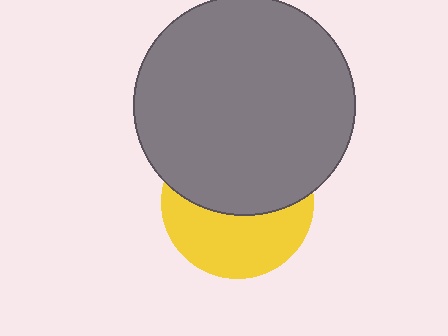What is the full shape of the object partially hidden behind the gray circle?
The partially hidden object is a yellow circle.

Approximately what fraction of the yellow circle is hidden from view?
Roughly 53% of the yellow circle is hidden behind the gray circle.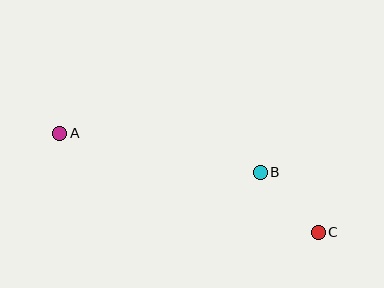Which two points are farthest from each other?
Points A and C are farthest from each other.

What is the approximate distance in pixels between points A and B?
The distance between A and B is approximately 204 pixels.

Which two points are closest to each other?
Points B and C are closest to each other.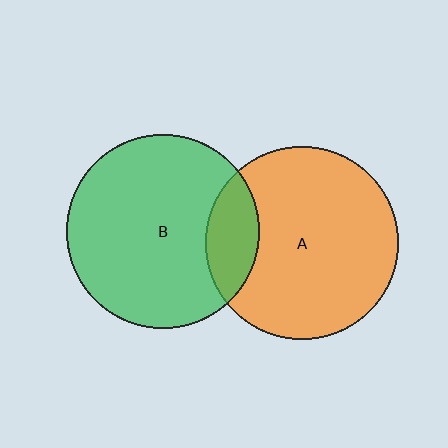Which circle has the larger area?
Circle B (green).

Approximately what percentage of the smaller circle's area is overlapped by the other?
Approximately 15%.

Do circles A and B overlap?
Yes.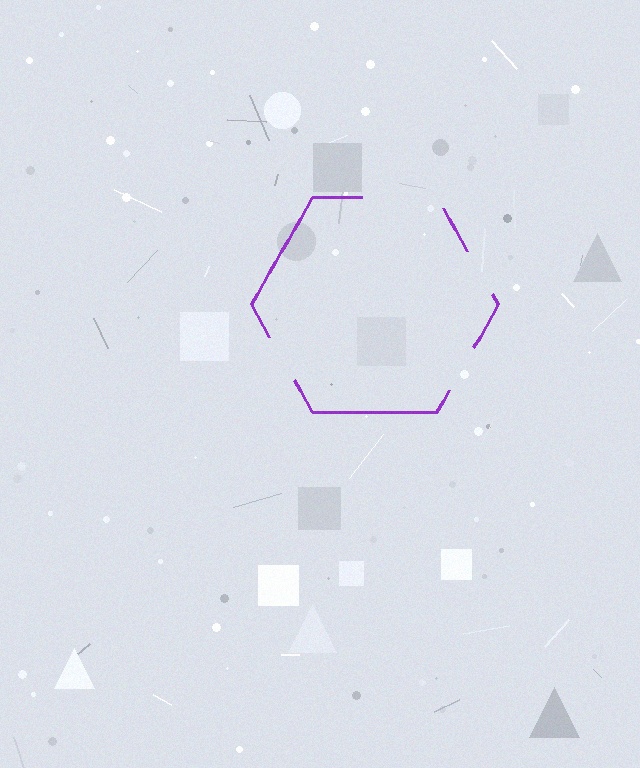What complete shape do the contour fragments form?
The contour fragments form a hexagon.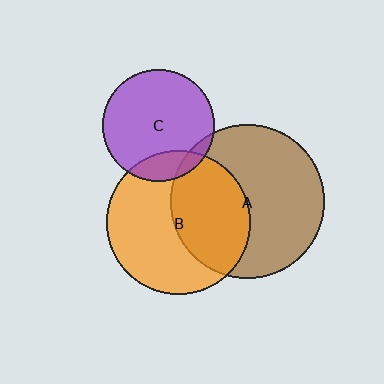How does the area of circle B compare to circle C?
Approximately 1.7 times.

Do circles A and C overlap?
Yes.